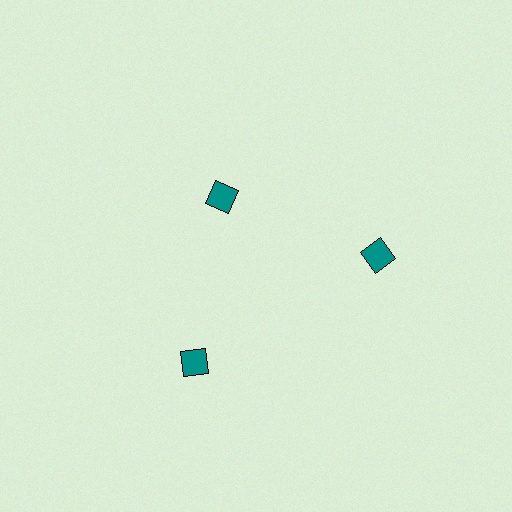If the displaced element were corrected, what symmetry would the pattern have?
It would have 3-fold rotational symmetry — the pattern would map onto itself every 120 degrees.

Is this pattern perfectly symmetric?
No. The 3 teal diamonds are arranged in a ring, but one element near the 11 o'clock position is pulled inward toward the center, breaking the 3-fold rotational symmetry.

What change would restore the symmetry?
The symmetry would be restored by moving it outward, back onto the ring so that all 3 diamonds sit at equal angles and equal distance from the center.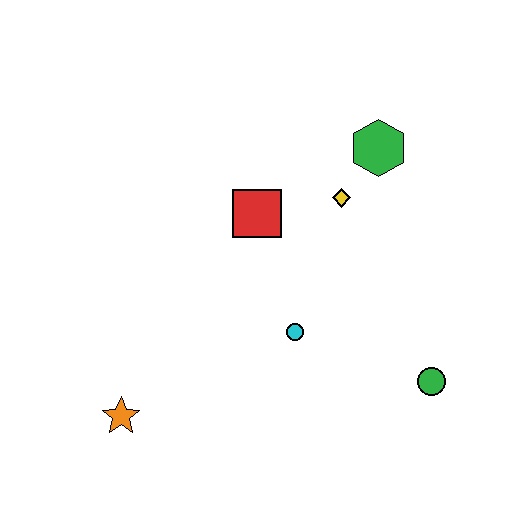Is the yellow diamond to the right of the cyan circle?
Yes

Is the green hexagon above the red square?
Yes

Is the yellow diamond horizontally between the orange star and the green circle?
Yes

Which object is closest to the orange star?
The cyan circle is closest to the orange star.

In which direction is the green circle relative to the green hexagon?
The green circle is below the green hexagon.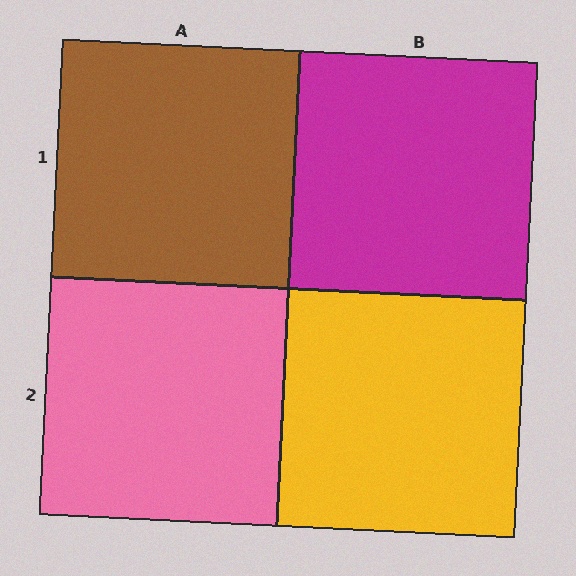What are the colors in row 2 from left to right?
Pink, yellow.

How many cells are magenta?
1 cell is magenta.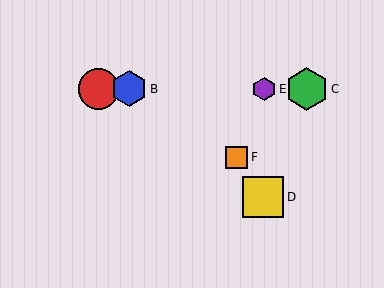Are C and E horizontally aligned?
Yes, both are at y≈89.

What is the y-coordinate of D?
Object D is at y≈197.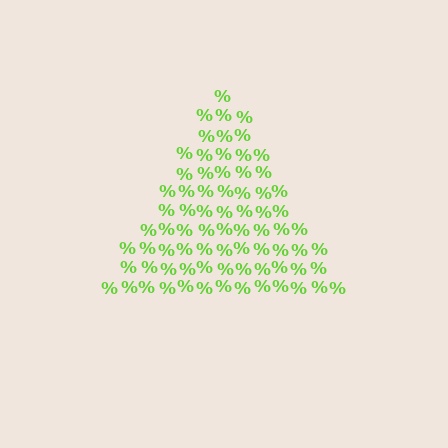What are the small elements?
The small elements are percent signs.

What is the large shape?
The large shape is a triangle.